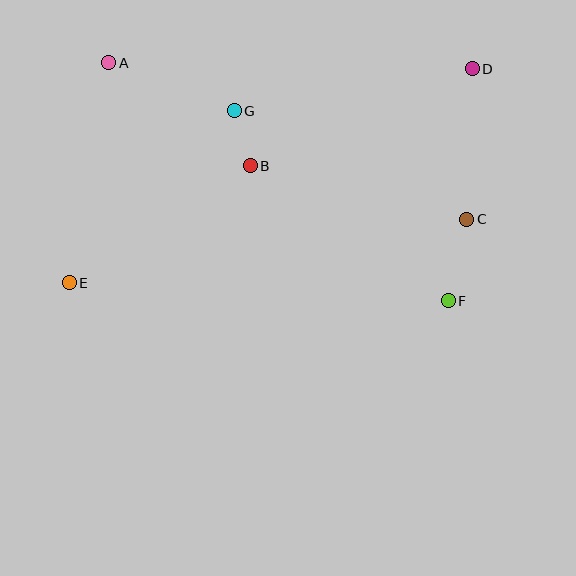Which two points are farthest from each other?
Points D and E are farthest from each other.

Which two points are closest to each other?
Points B and G are closest to each other.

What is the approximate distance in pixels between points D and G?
The distance between D and G is approximately 242 pixels.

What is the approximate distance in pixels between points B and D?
The distance between B and D is approximately 242 pixels.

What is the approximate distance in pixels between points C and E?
The distance between C and E is approximately 403 pixels.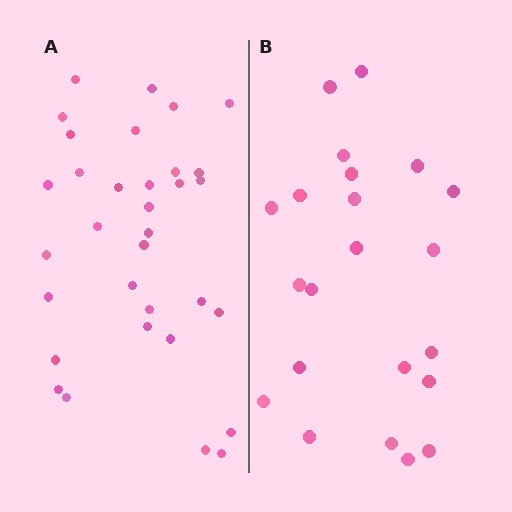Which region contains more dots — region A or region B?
Region A (the left region) has more dots.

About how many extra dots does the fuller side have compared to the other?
Region A has roughly 12 or so more dots than region B.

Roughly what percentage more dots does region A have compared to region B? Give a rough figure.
About 50% more.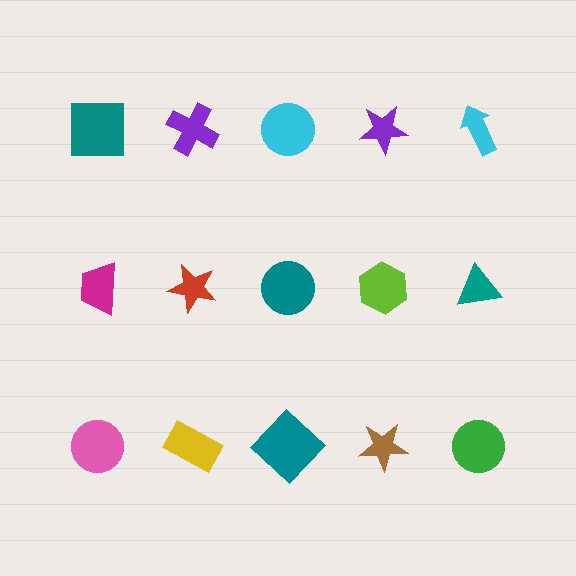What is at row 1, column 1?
A teal square.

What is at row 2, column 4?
A lime hexagon.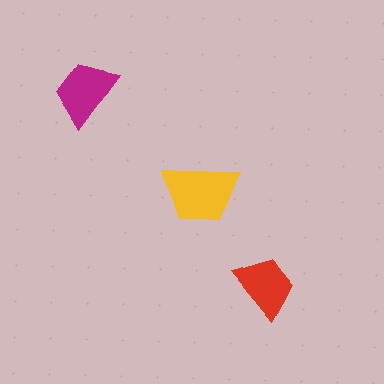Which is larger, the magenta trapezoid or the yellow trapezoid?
The yellow one.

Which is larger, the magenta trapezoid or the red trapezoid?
The magenta one.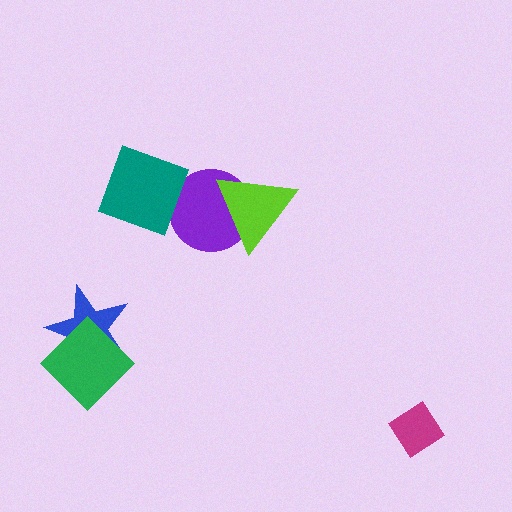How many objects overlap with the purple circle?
1 object overlaps with the purple circle.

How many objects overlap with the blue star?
1 object overlaps with the blue star.